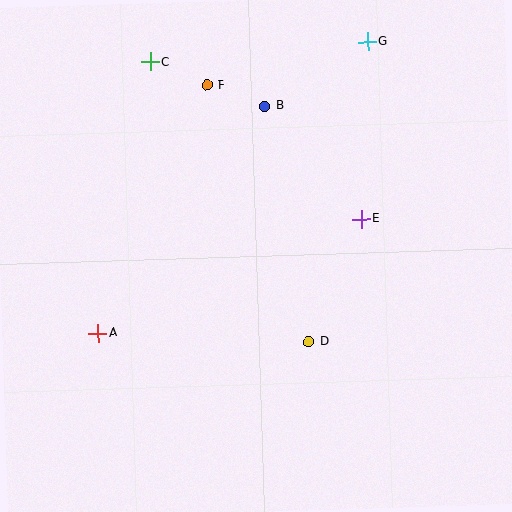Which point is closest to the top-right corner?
Point G is closest to the top-right corner.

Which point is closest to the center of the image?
Point D at (308, 342) is closest to the center.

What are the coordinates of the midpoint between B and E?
The midpoint between B and E is at (313, 163).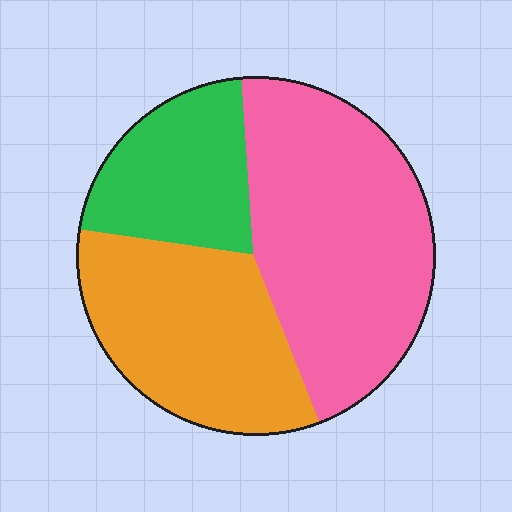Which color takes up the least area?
Green, at roughly 20%.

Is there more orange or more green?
Orange.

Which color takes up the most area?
Pink, at roughly 45%.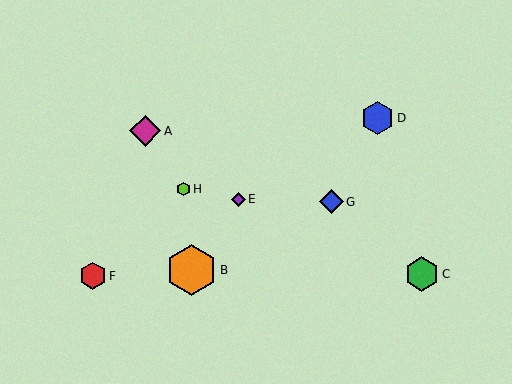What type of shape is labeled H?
Shape H is a lime hexagon.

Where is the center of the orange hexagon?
The center of the orange hexagon is at (192, 270).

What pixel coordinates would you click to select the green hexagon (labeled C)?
Click at (422, 274) to select the green hexagon C.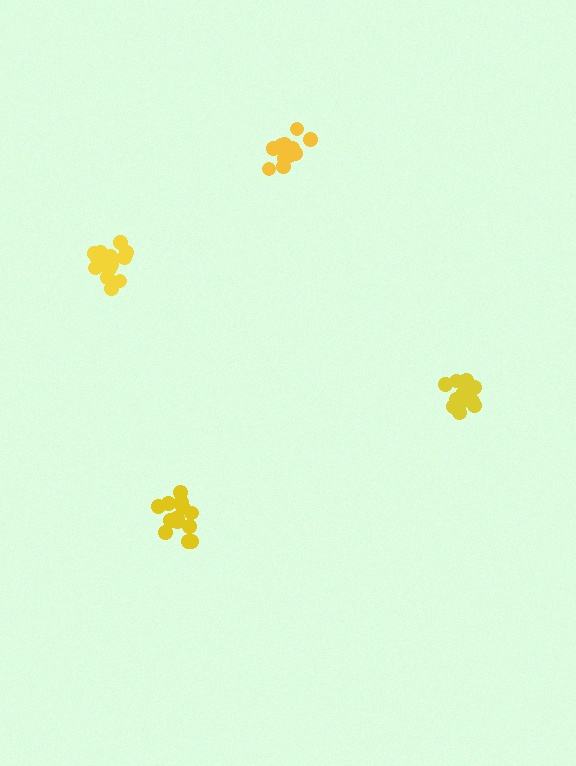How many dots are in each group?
Group 1: 15 dots, Group 2: 16 dots, Group 3: 11 dots, Group 4: 14 dots (56 total).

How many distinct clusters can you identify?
There are 4 distinct clusters.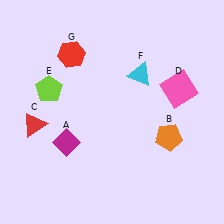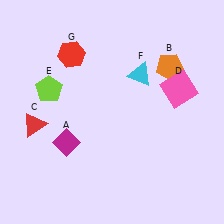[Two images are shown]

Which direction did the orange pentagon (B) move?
The orange pentagon (B) moved up.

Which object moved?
The orange pentagon (B) moved up.